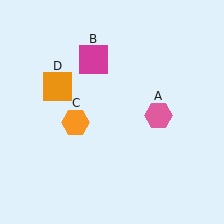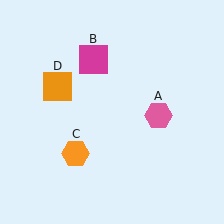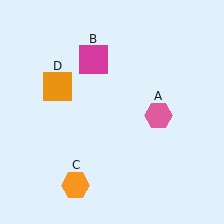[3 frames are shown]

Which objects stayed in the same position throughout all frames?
Pink hexagon (object A) and magenta square (object B) and orange square (object D) remained stationary.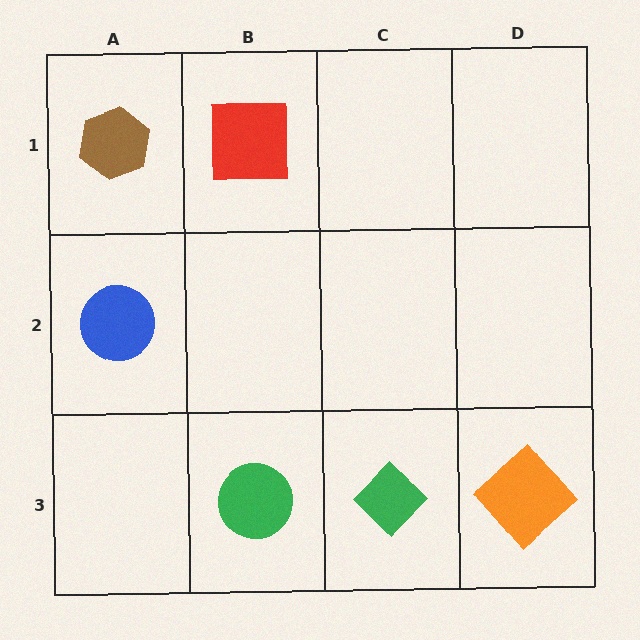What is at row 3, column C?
A green diamond.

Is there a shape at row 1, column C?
No, that cell is empty.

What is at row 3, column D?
An orange diamond.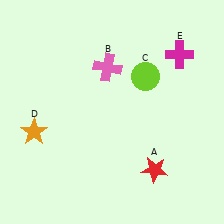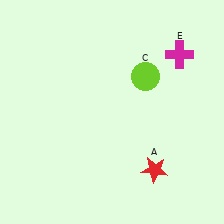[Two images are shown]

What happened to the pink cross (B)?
The pink cross (B) was removed in Image 2. It was in the top-left area of Image 1.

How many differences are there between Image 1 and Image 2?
There are 2 differences between the two images.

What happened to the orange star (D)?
The orange star (D) was removed in Image 2. It was in the bottom-left area of Image 1.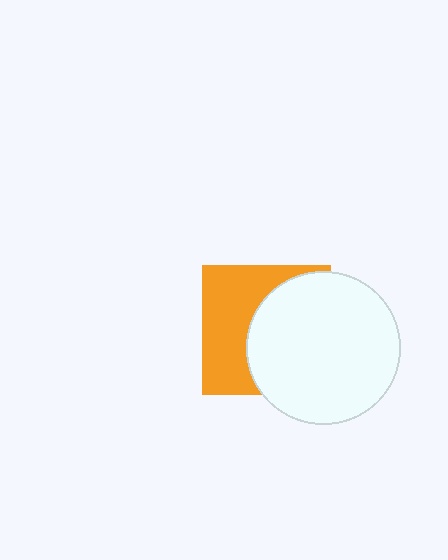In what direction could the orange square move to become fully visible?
The orange square could move left. That would shift it out from behind the white circle entirely.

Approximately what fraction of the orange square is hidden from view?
Roughly 54% of the orange square is hidden behind the white circle.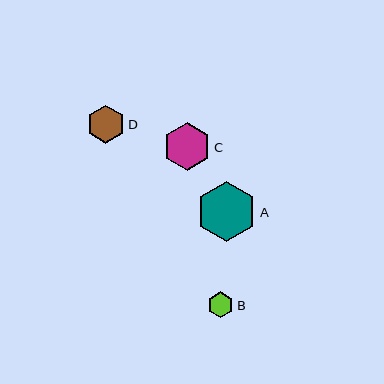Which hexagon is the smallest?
Hexagon B is the smallest with a size of approximately 26 pixels.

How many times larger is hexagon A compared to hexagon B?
Hexagon A is approximately 2.3 times the size of hexagon B.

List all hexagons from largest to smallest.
From largest to smallest: A, C, D, B.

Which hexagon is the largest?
Hexagon A is the largest with a size of approximately 60 pixels.